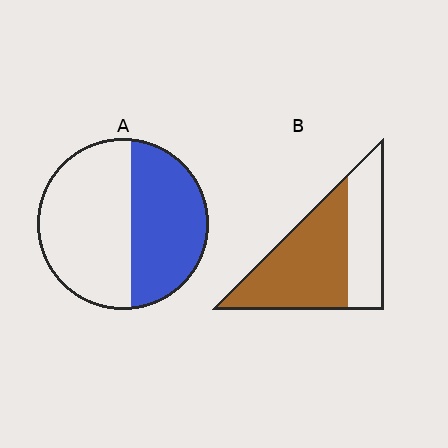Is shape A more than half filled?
No.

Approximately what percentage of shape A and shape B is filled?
A is approximately 45% and B is approximately 65%.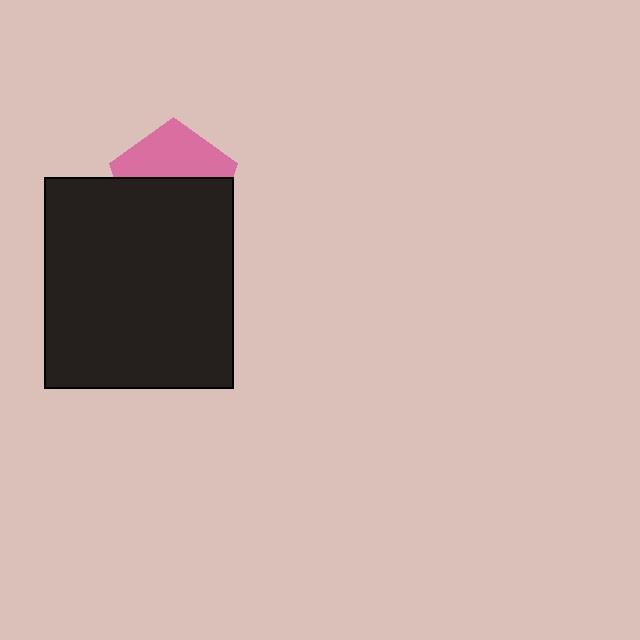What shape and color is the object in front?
The object in front is a black rectangle.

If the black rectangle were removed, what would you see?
You would see the complete pink pentagon.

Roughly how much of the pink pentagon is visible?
A small part of it is visible (roughly 43%).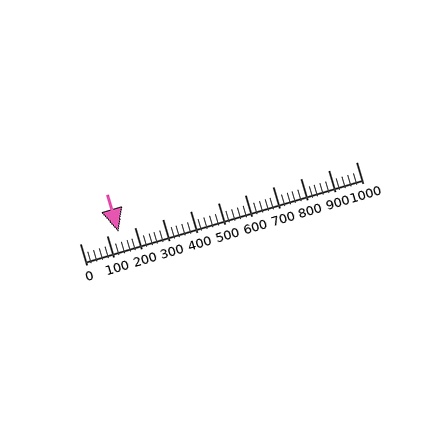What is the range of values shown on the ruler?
The ruler shows values from 0 to 1000.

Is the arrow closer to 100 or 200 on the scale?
The arrow is closer to 100.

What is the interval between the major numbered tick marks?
The major tick marks are spaced 100 units apart.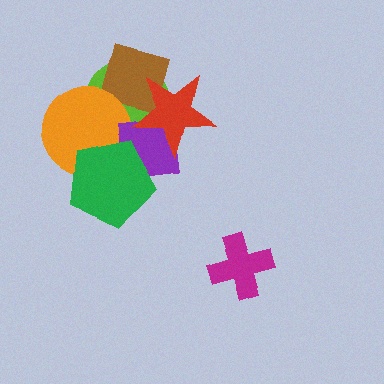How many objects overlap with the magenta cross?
0 objects overlap with the magenta cross.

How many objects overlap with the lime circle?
4 objects overlap with the lime circle.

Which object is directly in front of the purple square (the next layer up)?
The red star is directly in front of the purple square.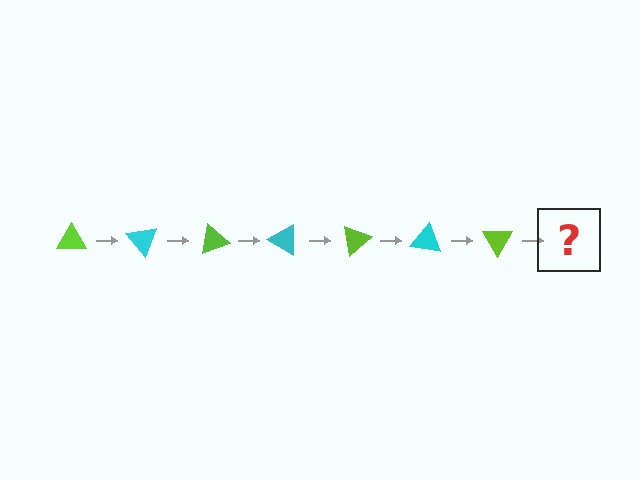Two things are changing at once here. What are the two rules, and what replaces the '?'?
The two rules are that it rotates 50 degrees each step and the color cycles through lime and cyan. The '?' should be a cyan triangle, rotated 350 degrees from the start.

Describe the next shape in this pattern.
It should be a cyan triangle, rotated 350 degrees from the start.